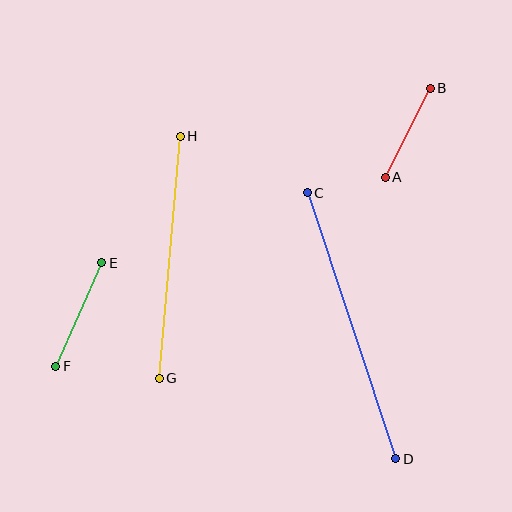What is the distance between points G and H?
The distance is approximately 243 pixels.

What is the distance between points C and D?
The distance is approximately 281 pixels.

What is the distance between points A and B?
The distance is approximately 100 pixels.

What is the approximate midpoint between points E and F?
The midpoint is at approximately (79, 314) pixels.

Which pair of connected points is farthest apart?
Points C and D are farthest apart.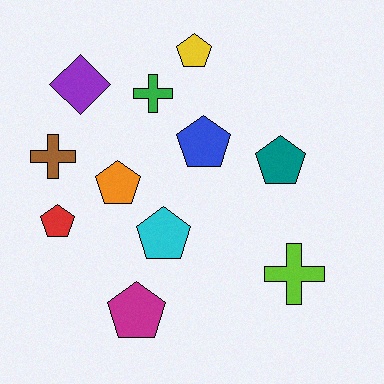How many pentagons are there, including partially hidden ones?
There are 7 pentagons.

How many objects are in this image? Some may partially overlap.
There are 11 objects.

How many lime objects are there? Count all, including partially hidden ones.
There is 1 lime object.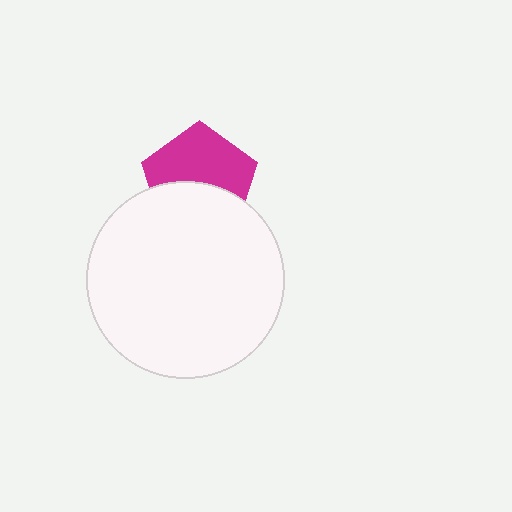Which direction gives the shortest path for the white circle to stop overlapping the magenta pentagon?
Moving down gives the shortest separation.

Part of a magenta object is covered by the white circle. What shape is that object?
It is a pentagon.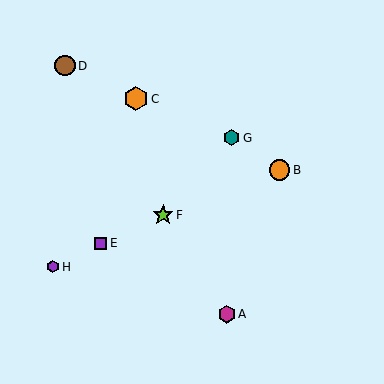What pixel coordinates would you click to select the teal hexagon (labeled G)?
Click at (232, 138) to select the teal hexagon G.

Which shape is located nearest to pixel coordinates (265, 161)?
The orange circle (labeled B) at (279, 170) is nearest to that location.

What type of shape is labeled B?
Shape B is an orange circle.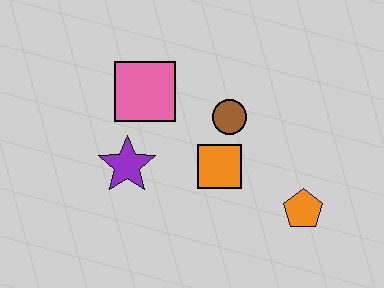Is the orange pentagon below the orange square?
Yes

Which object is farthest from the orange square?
The pink square is farthest from the orange square.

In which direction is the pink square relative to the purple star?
The pink square is above the purple star.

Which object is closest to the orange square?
The brown circle is closest to the orange square.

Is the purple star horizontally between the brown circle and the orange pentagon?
No